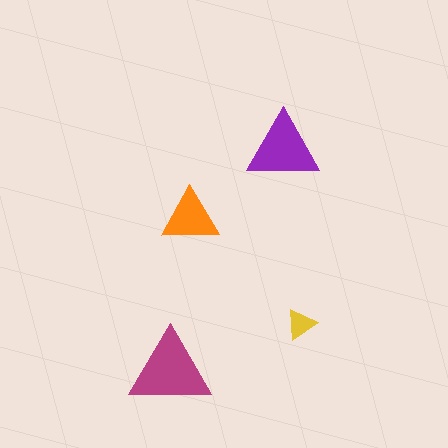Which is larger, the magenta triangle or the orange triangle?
The magenta one.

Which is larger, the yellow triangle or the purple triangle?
The purple one.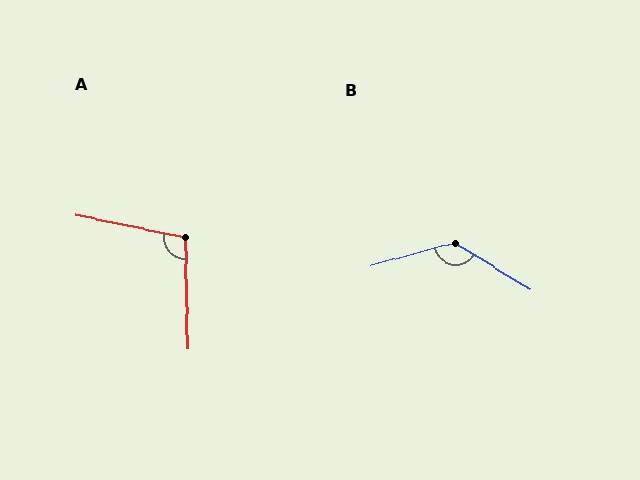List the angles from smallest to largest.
A (103°), B (133°).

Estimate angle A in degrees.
Approximately 103 degrees.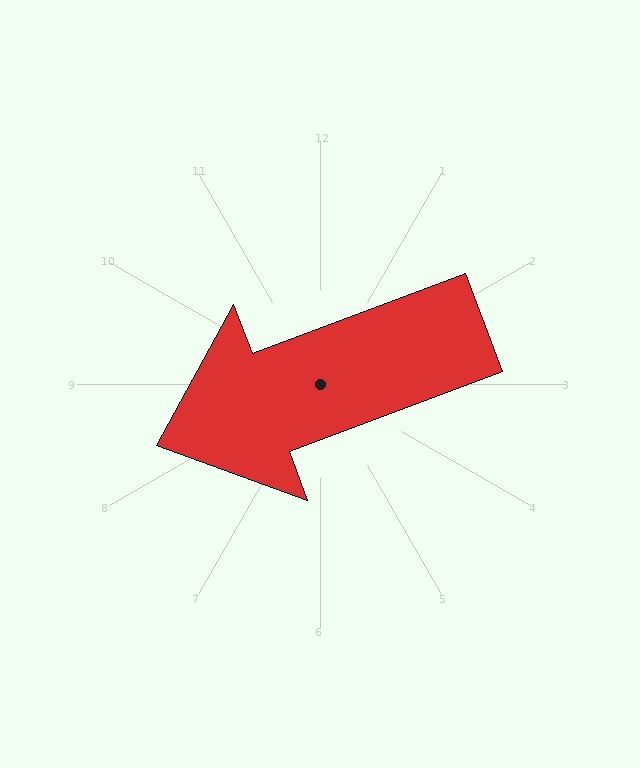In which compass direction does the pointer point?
West.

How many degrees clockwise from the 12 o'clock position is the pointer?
Approximately 249 degrees.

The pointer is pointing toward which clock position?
Roughly 8 o'clock.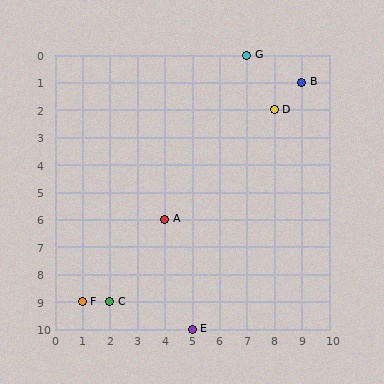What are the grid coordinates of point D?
Point D is at grid coordinates (8, 2).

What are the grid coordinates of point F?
Point F is at grid coordinates (1, 9).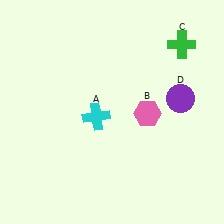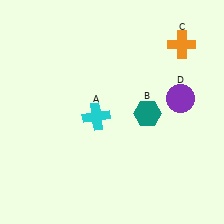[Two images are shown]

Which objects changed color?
B changed from pink to teal. C changed from green to orange.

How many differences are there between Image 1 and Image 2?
There are 2 differences between the two images.